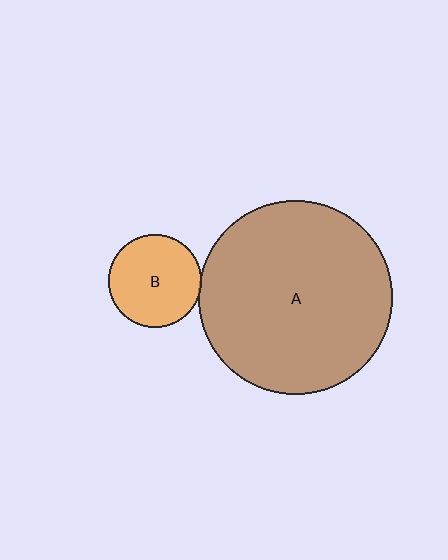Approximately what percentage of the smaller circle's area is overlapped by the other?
Approximately 5%.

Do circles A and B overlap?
Yes.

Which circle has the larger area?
Circle A (brown).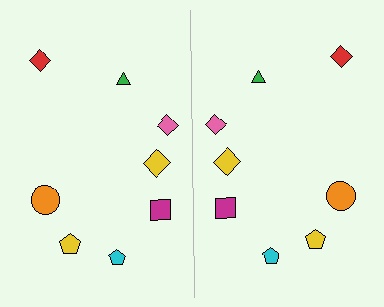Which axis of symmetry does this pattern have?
The pattern has a vertical axis of symmetry running through the center of the image.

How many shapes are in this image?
There are 16 shapes in this image.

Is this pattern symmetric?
Yes, this pattern has bilateral (reflection) symmetry.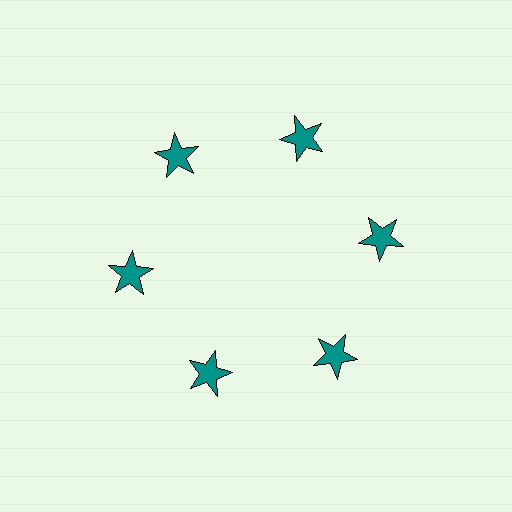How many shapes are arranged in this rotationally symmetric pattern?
There are 6 shapes, arranged in 6 groups of 1.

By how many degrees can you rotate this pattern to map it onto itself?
The pattern maps onto itself every 60 degrees of rotation.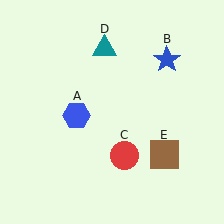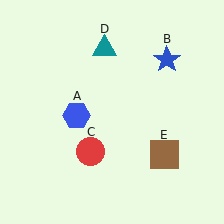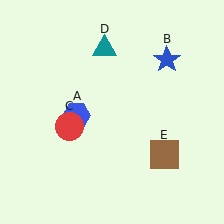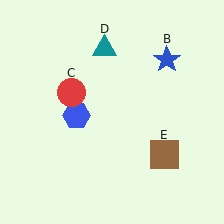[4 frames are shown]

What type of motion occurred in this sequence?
The red circle (object C) rotated clockwise around the center of the scene.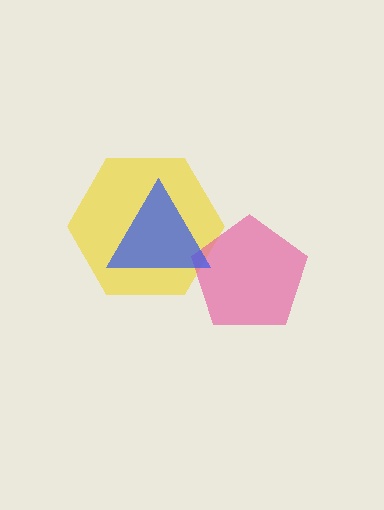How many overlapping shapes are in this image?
There are 3 overlapping shapes in the image.